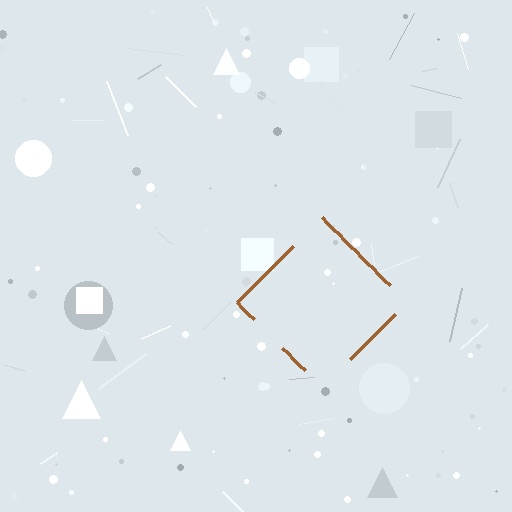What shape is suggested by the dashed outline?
The dashed outline suggests a diamond.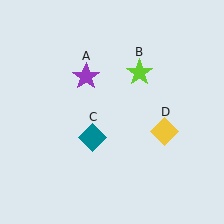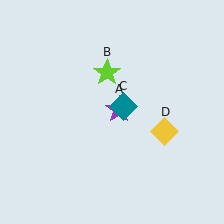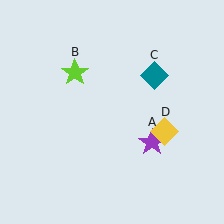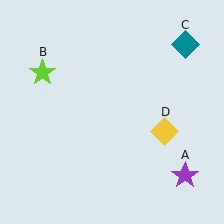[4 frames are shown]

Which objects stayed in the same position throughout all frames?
Yellow diamond (object D) remained stationary.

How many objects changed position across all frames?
3 objects changed position: purple star (object A), lime star (object B), teal diamond (object C).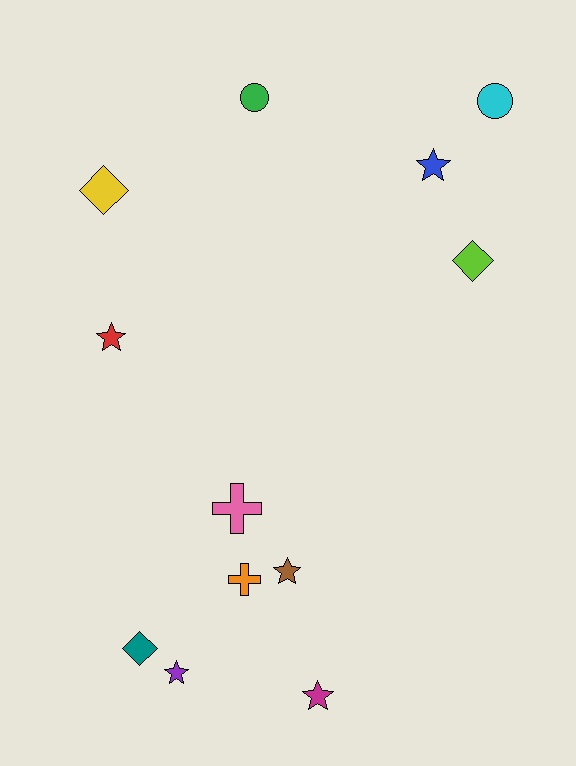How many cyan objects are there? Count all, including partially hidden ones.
There is 1 cyan object.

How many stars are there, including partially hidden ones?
There are 5 stars.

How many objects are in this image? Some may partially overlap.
There are 12 objects.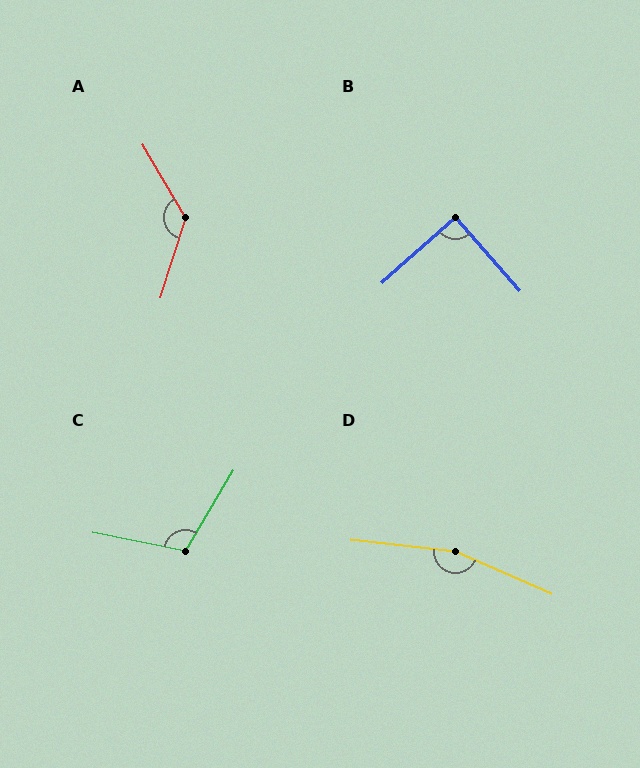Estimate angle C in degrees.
Approximately 110 degrees.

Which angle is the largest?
D, at approximately 163 degrees.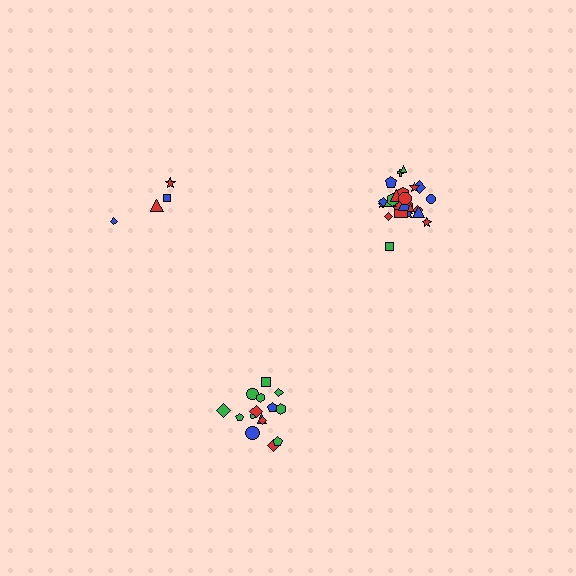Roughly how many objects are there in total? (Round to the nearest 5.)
Roughly 45 objects in total.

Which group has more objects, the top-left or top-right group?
The top-right group.